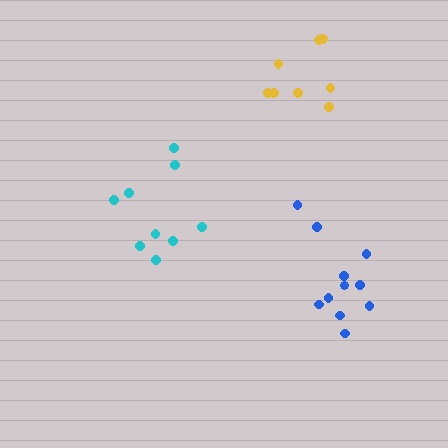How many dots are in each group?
Group 1: 9 dots, Group 2: 8 dots, Group 3: 11 dots (28 total).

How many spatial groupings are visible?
There are 3 spatial groupings.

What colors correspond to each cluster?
The clusters are colored: cyan, yellow, blue.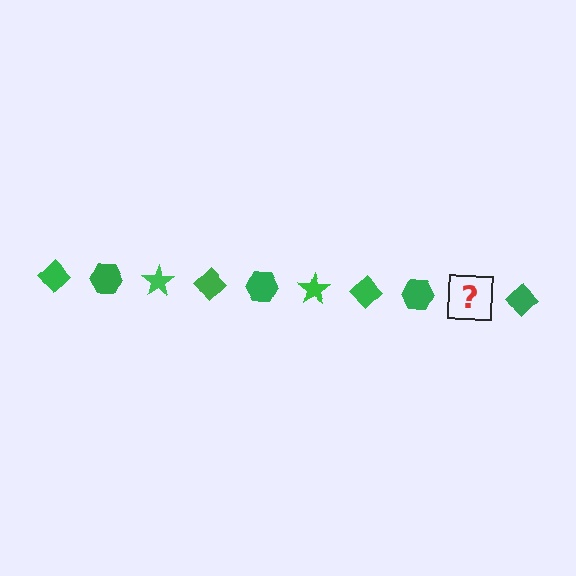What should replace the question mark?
The question mark should be replaced with a green star.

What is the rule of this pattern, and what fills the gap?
The rule is that the pattern cycles through diamond, hexagon, star shapes in green. The gap should be filled with a green star.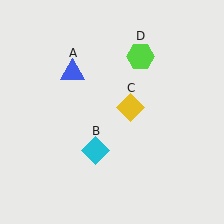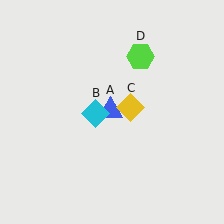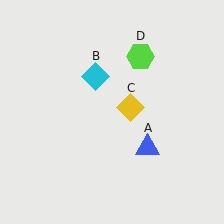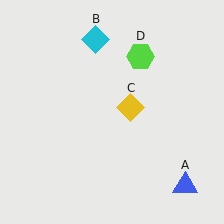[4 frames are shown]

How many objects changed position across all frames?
2 objects changed position: blue triangle (object A), cyan diamond (object B).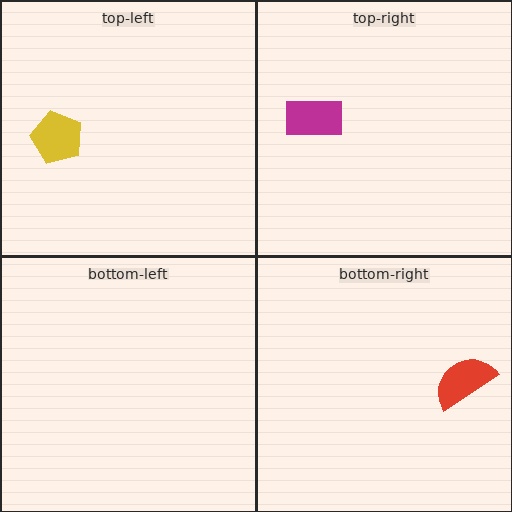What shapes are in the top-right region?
The magenta rectangle.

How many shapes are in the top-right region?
1.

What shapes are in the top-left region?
The yellow pentagon.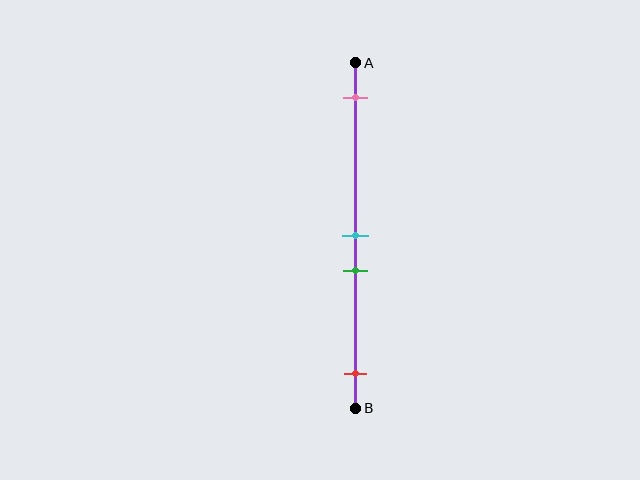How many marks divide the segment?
There are 4 marks dividing the segment.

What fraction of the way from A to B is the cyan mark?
The cyan mark is approximately 50% (0.5) of the way from A to B.